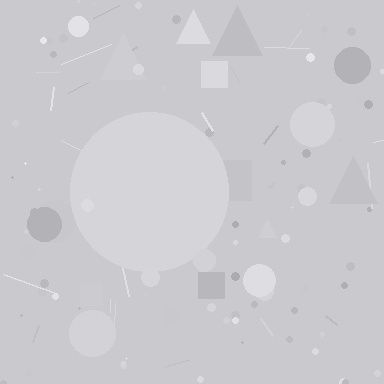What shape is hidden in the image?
A circle is hidden in the image.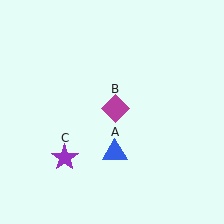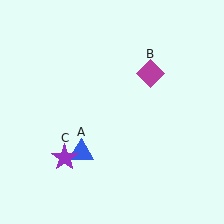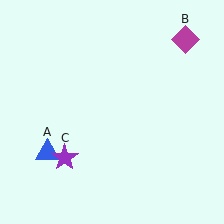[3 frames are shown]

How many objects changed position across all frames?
2 objects changed position: blue triangle (object A), magenta diamond (object B).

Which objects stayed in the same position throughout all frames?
Purple star (object C) remained stationary.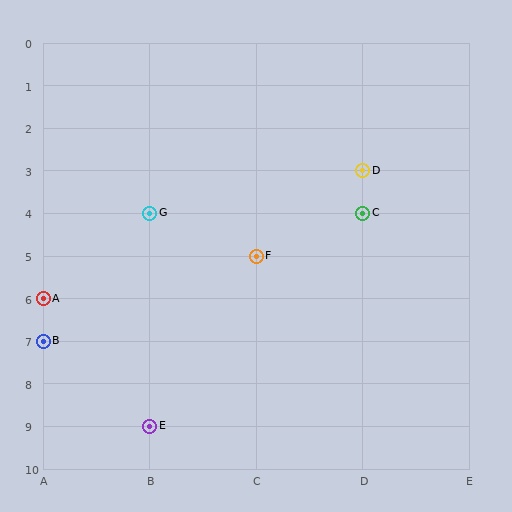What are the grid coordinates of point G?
Point G is at grid coordinates (B, 4).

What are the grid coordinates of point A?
Point A is at grid coordinates (A, 6).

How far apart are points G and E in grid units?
Points G and E are 5 rows apart.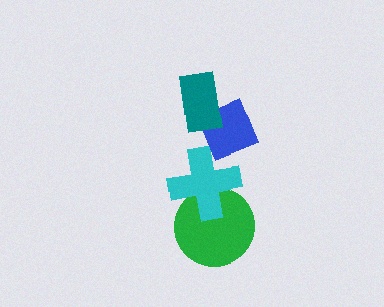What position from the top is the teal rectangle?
The teal rectangle is 1st from the top.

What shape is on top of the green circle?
The cyan cross is on top of the green circle.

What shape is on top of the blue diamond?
The teal rectangle is on top of the blue diamond.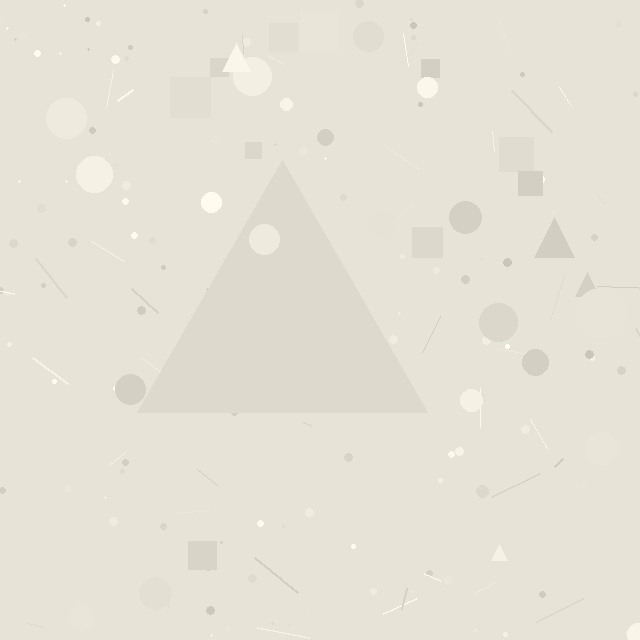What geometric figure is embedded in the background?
A triangle is embedded in the background.